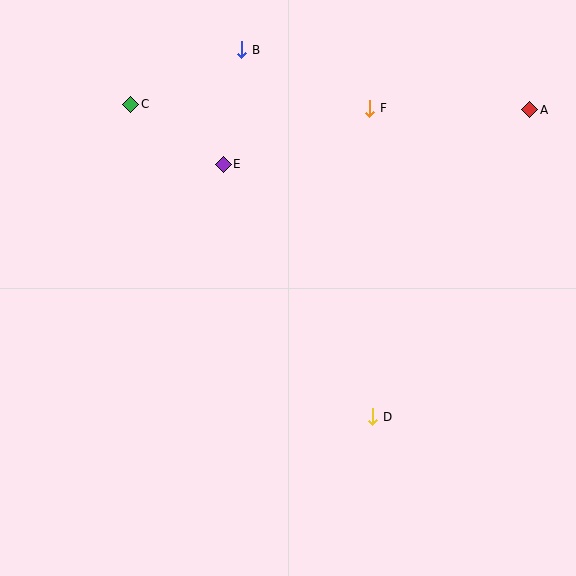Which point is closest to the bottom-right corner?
Point D is closest to the bottom-right corner.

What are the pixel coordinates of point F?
Point F is at (370, 108).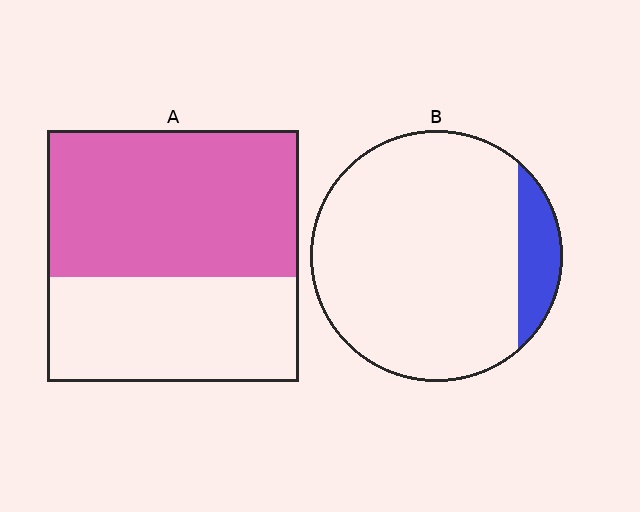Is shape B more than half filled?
No.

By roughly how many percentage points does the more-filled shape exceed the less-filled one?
By roughly 45 percentage points (A over B).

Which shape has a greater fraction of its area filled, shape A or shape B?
Shape A.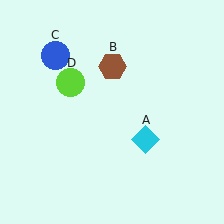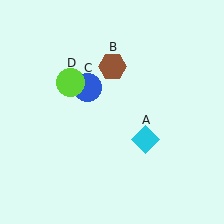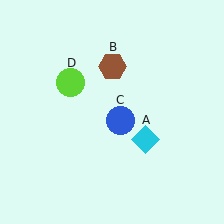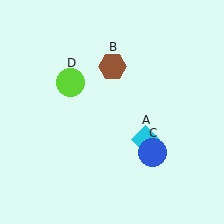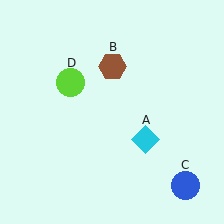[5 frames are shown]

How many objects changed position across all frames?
1 object changed position: blue circle (object C).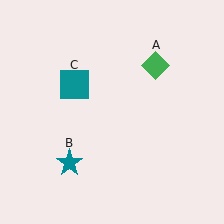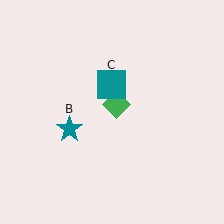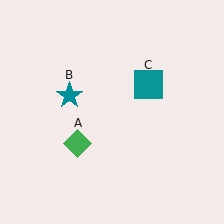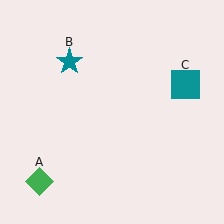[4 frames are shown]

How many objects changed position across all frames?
3 objects changed position: green diamond (object A), teal star (object B), teal square (object C).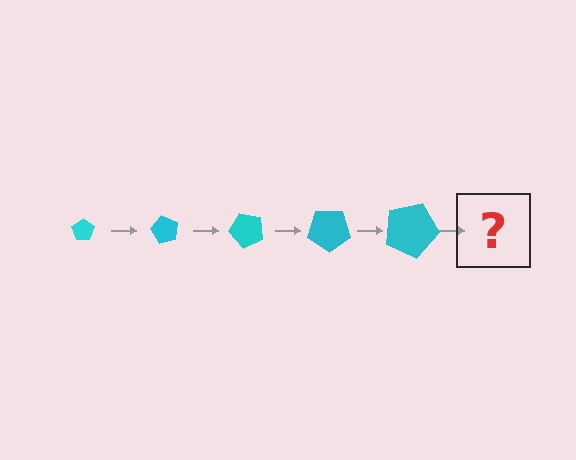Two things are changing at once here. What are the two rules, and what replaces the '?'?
The two rules are that the pentagon grows larger each step and it rotates 60 degrees each step. The '?' should be a pentagon, larger than the previous one and rotated 300 degrees from the start.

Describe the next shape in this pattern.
It should be a pentagon, larger than the previous one and rotated 300 degrees from the start.